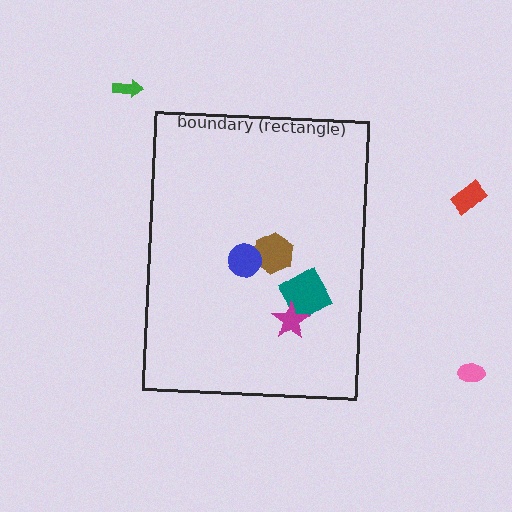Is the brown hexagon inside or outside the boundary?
Inside.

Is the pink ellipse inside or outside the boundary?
Outside.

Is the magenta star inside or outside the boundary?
Inside.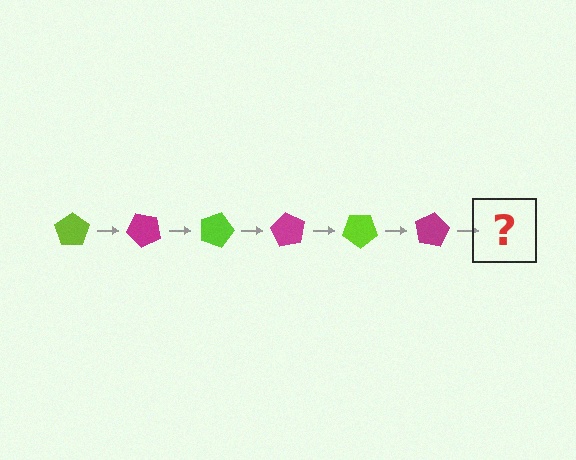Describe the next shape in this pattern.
It should be a lime pentagon, rotated 270 degrees from the start.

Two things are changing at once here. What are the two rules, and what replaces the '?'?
The two rules are that it rotates 45 degrees each step and the color cycles through lime and magenta. The '?' should be a lime pentagon, rotated 270 degrees from the start.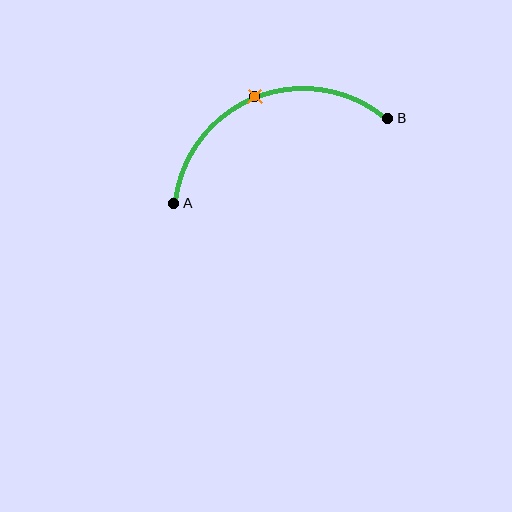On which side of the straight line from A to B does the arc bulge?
The arc bulges above the straight line connecting A and B.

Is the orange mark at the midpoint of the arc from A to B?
Yes. The orange mark lies on the arc at equal arc-length from both A and B — it is the arc midpoint.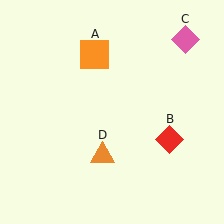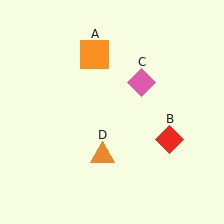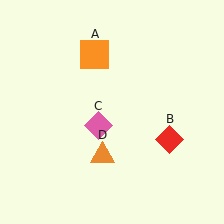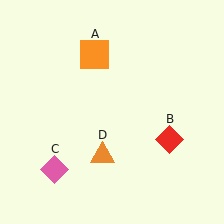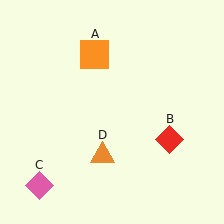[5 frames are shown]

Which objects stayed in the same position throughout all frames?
Orange square (object A) and red diamond (object B) and orange triangle (object D) remained stationary.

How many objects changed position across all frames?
1 object changed position: pink diamond (object C).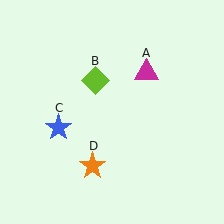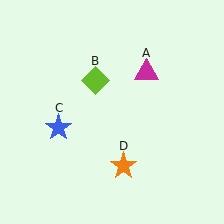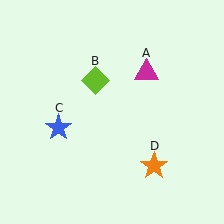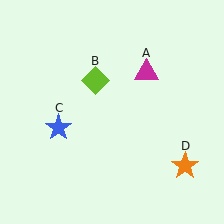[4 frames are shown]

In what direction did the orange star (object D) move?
The orange star (object D) moved right.